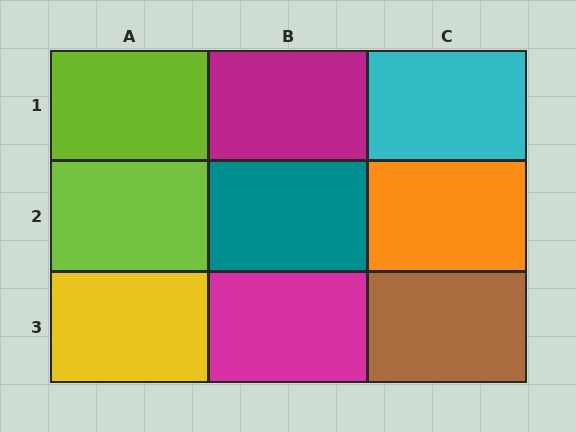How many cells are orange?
1 cell is orange.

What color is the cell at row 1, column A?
Lime.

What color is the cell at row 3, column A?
Yellow.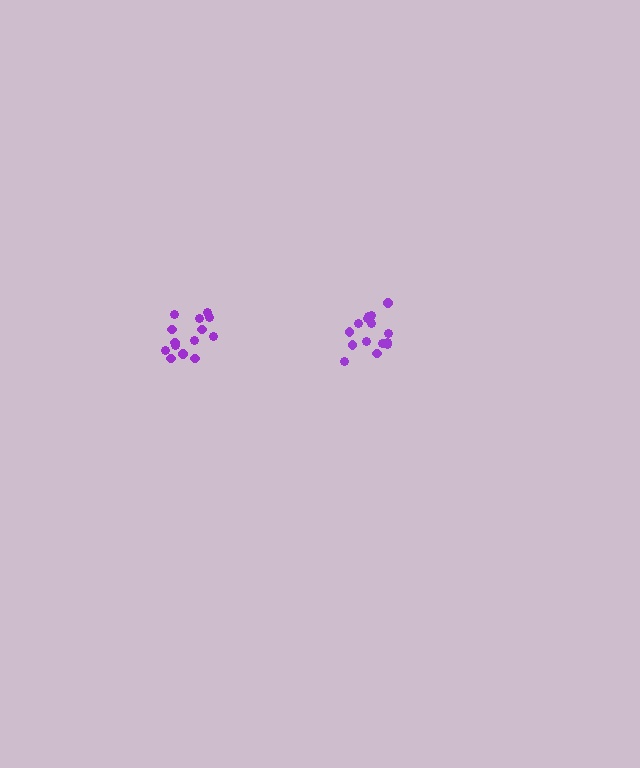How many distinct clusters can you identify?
There are 2 distinct clusters.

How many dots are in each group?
Group 1: 14 dots, Group 2: 16 dots (30 total).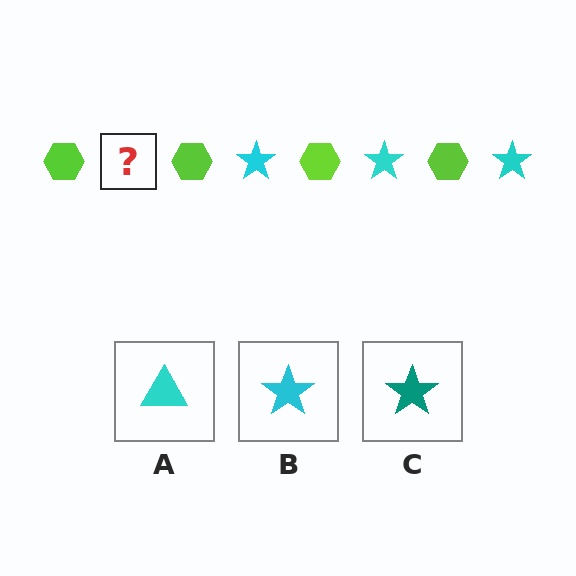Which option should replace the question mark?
Option B.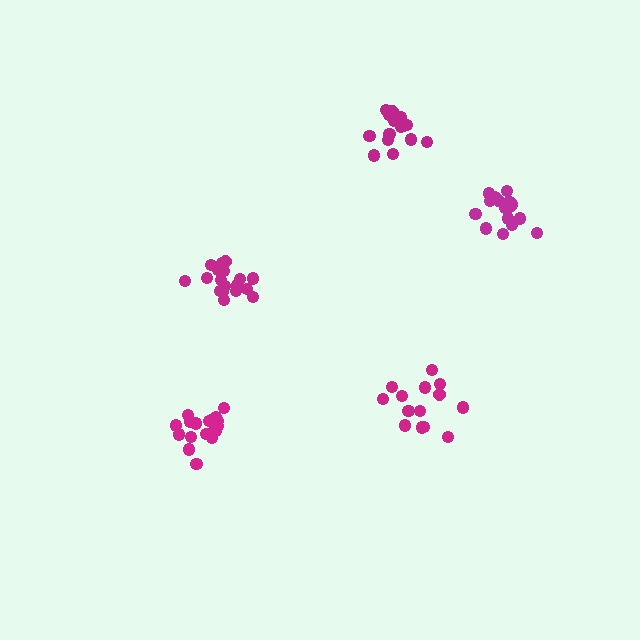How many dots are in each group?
Group 1: 17 dots, Group 2: 19 dots, Group 3: 14 dots, Group 4: 18 dots, Group 5: 15 dots (83 total).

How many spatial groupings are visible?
There are 5 spatial groupings.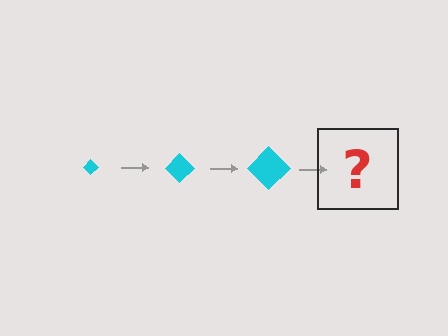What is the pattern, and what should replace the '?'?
The pattern is that the diamond gets progressively larger each step. The '?' should be a cyan diamond, larger than the previous one.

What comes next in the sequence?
The next element should be a cyan diamond, larger than the previous one.